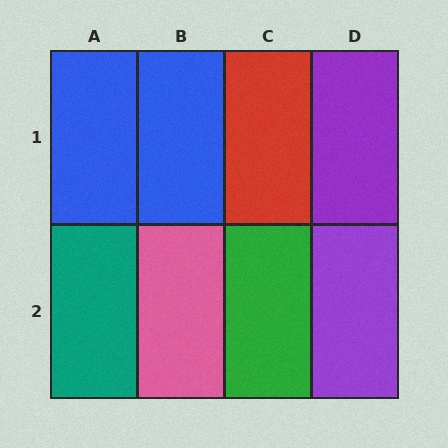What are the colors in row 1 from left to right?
Blue, blue, red, purple.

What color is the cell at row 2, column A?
Teal.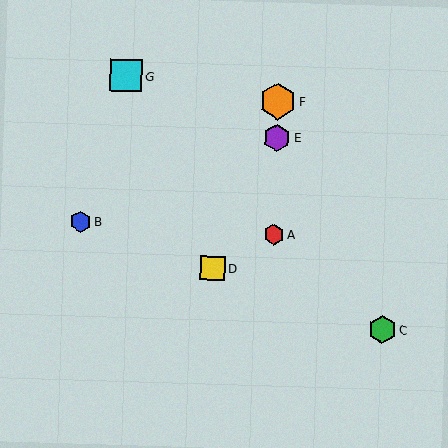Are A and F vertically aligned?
Yes, both are at x≈274.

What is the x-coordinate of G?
Object G is at x≈126.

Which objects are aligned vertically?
Objects A, E, F are aligned vertically.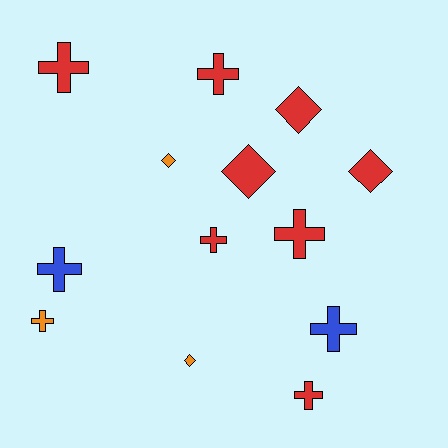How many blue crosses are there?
There are 2 blue crosses.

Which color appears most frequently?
Red, with 8 objects.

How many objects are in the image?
There are 13 objects.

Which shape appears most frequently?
Cross, with 8 objects.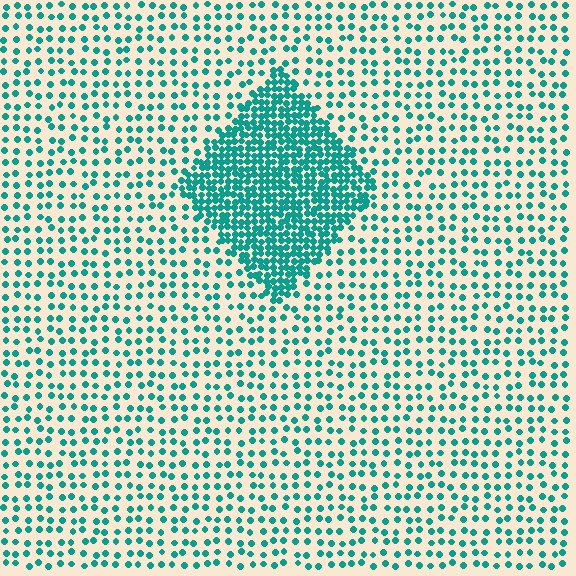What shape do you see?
I see a diamond.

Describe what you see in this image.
The image contains small teal elements arranged at two different densities. A diamond-shaped region is visible where the elements are more densely packed than the surrounding area.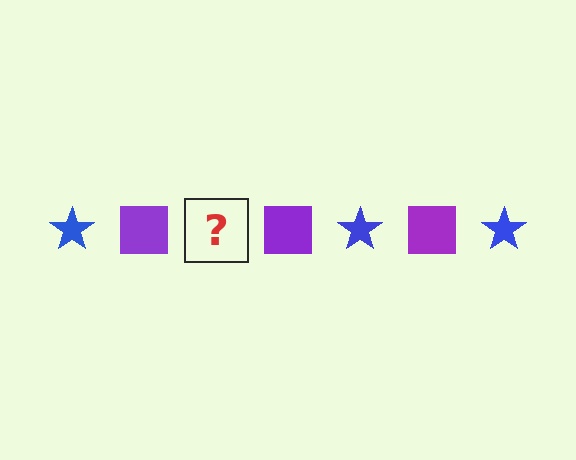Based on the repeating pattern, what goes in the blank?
The blank should be a blue star.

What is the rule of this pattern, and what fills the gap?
The rule is that the pattern alternates between blue star and purple square. The gap should be filled with a blue star.